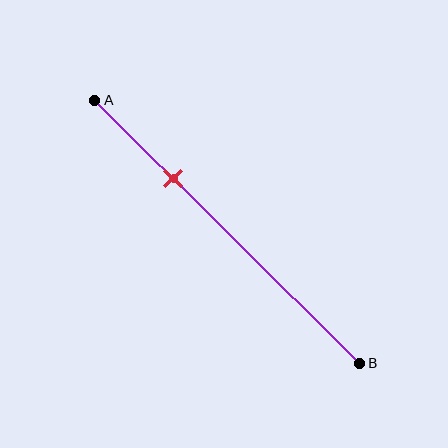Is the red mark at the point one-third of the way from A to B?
No, the mark is at about 30% from A, not at the 33% one-third point.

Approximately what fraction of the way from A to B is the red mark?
The red mark is approximately 30% of the way from A to B.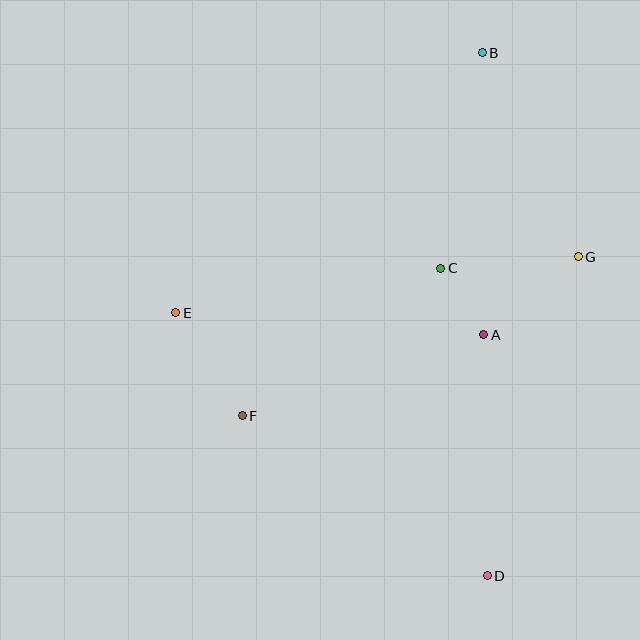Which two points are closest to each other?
Points A and C are closest to each other.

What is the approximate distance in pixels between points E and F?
The distance between E and F is approximately 122 pixels.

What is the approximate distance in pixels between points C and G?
The distance between C and G is approximately 138 pixels.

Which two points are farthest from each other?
Points B and D are farthest from each other.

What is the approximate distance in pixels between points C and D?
The distance between C and D is approximately 311 pixels.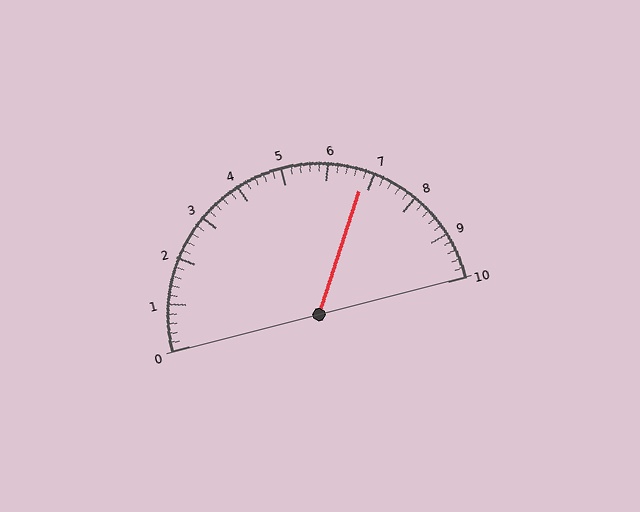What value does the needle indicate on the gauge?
The needle indicates approximately 6.8.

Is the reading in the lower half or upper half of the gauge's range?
The reading is in the upper half of the range (0 to 10).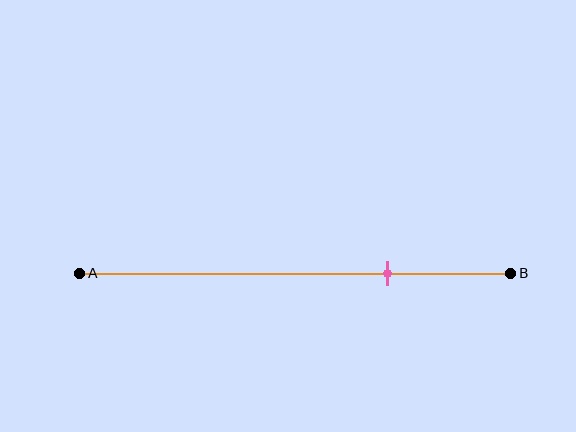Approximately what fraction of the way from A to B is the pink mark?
The pink mark is approximately 70% of the way from A to B.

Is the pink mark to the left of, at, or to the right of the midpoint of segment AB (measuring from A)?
The pink mark is to the right of the midpoint of segment AB.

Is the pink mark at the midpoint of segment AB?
No, the mark is at about 70% from A, not at the 50% midpoint.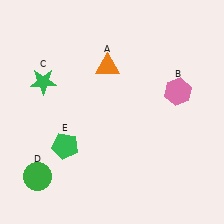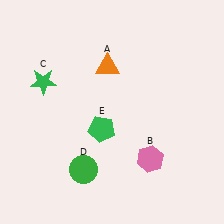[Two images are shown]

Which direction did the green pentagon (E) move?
The green pentagon (E) moved right.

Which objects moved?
The objects that moved are: the pink hexagon (B), the green circle (D), the green pentagon (E).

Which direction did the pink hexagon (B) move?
The pink hexagon (B) moved down.